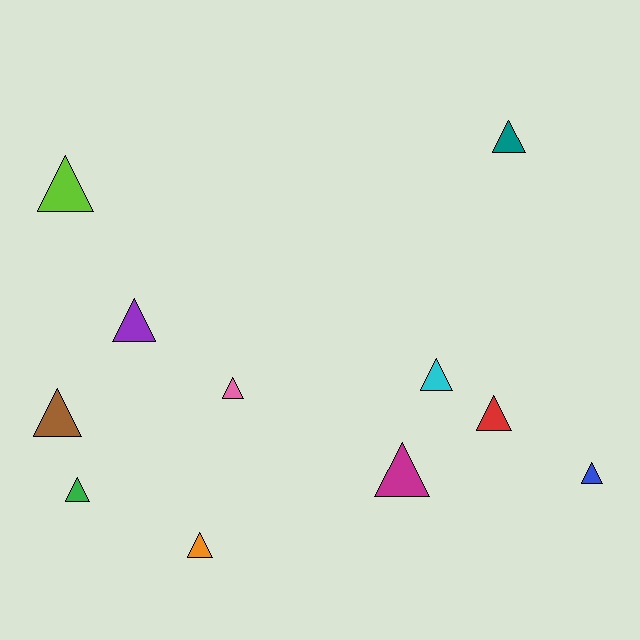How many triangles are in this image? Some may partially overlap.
There are 11 triangles.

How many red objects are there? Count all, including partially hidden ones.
There is 1 red object.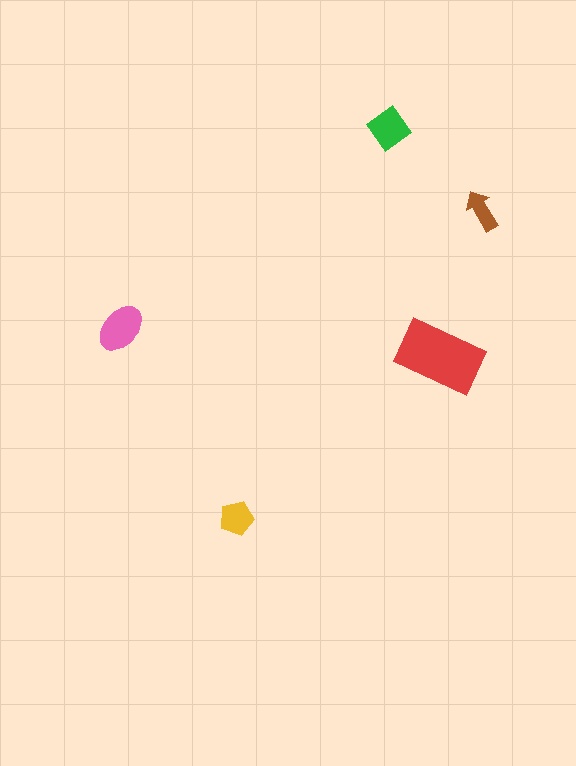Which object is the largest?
The red rectangle.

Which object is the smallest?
The brown arrow.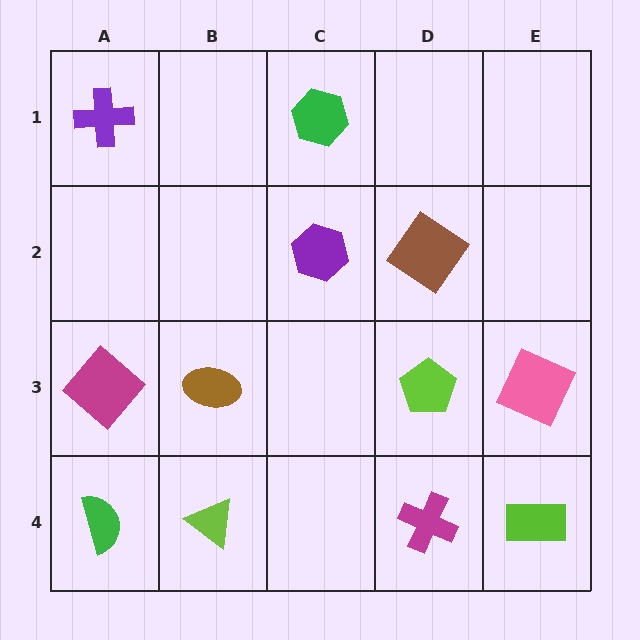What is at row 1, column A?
A purple cross.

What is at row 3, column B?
A brown ellipse.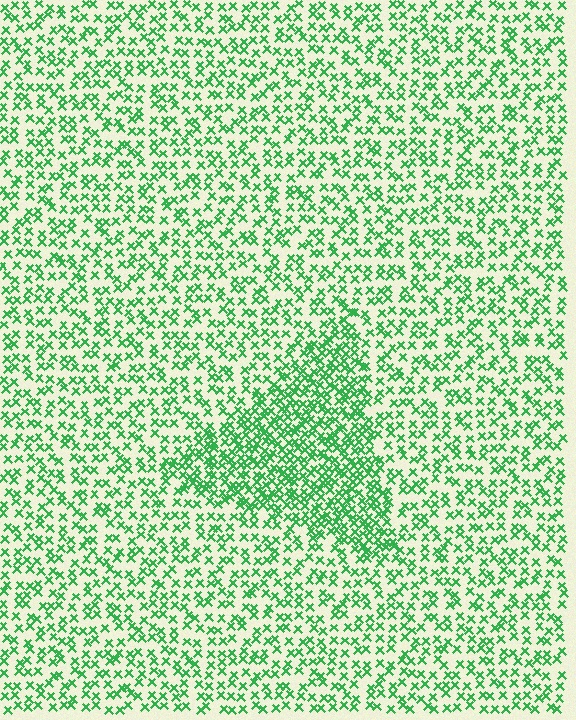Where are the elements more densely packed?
The elements are more densely packed inside the triangle boundary.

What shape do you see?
I see a triangle.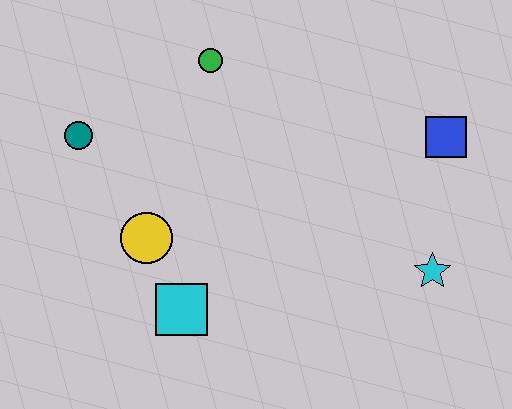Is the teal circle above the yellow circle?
Yes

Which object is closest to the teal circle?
The yellow circle is closest to the teal circle.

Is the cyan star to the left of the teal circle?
No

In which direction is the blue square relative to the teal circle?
The blue square is to the right of the teal circle.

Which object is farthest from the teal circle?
The cyan star is farthest from the teal circle.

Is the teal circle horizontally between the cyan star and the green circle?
No